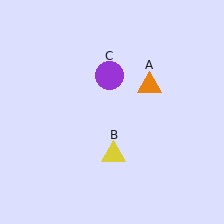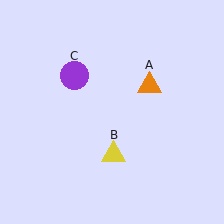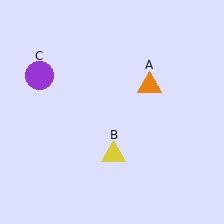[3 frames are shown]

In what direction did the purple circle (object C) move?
The purple circle (object C) moved left.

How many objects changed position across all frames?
1 object changed position: purple circle (object C).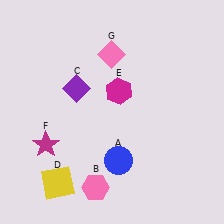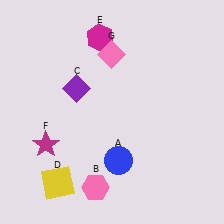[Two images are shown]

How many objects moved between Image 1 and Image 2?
1 object moved between the two images.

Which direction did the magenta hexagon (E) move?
The magenta hexagon (E) moved up.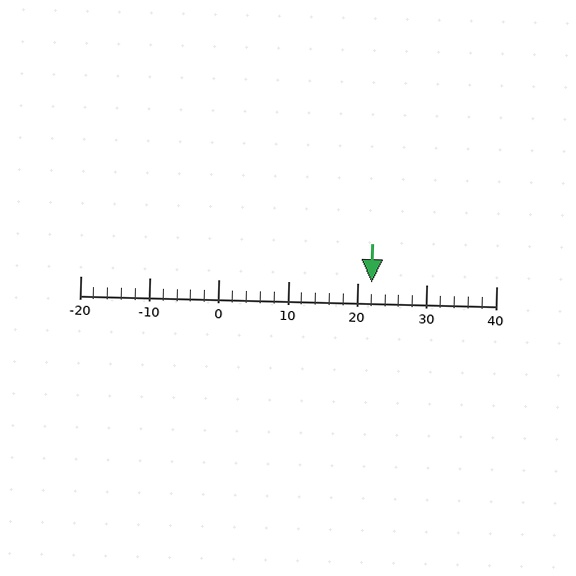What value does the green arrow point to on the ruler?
The green arrow points to approximately 22.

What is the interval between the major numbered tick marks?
The major tick marks are spaced 10 units apart.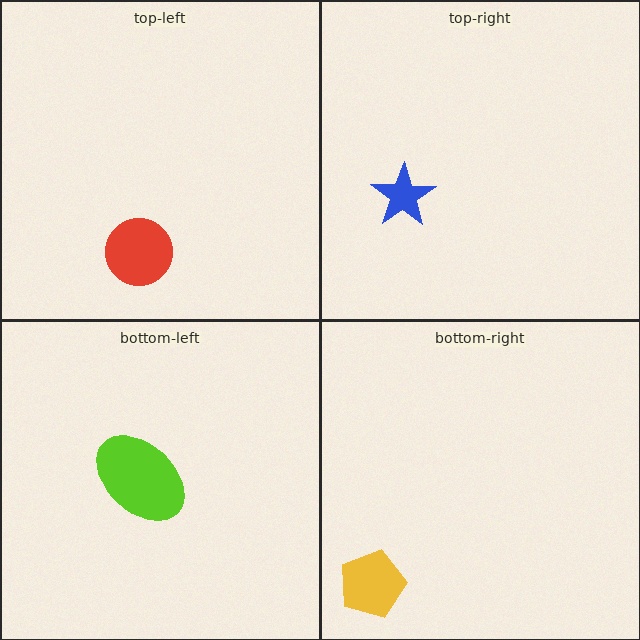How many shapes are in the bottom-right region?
1.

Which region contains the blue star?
The top-right region.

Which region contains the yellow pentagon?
The bottom-right region.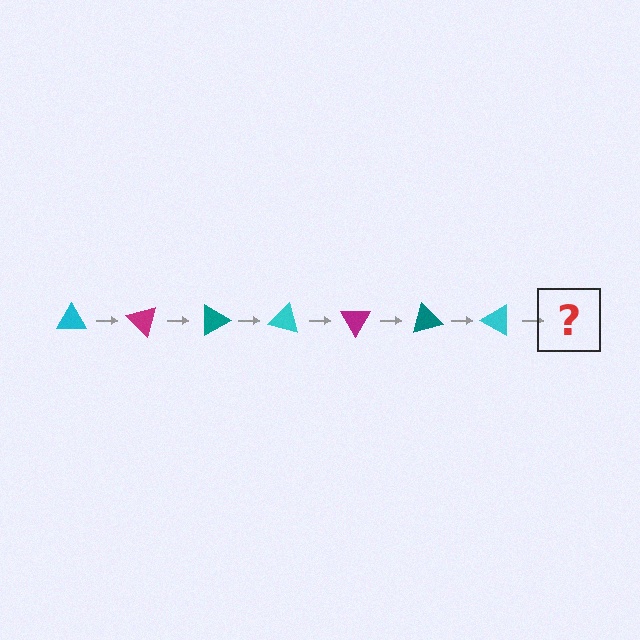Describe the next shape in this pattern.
It should be a magenta triangle, rotated 315 degrees from the start.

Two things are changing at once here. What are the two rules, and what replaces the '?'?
The two rules are that it rotates 45 degrees each step and the color cycles through cyan, magenta, and teal. The '?' should be a magenta triangle, rotated 315 degrees from the start.